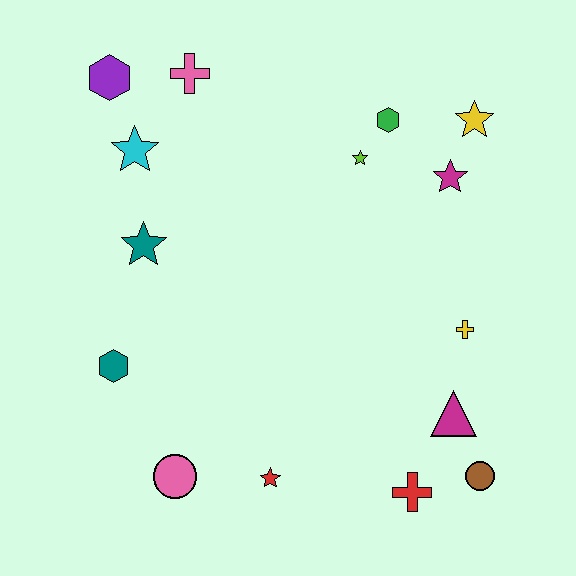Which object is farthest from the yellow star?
The pink circle is farthest from the yellow star.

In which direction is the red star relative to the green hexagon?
The red star is below the green hexagon.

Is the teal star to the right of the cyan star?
Yes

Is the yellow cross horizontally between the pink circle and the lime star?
No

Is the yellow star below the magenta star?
No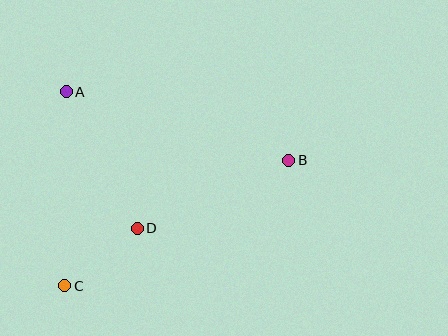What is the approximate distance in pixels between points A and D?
The distance between A and D is approximately 154 pixels.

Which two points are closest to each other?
Points C and D are closest to each other.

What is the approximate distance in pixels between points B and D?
The distance between B and D is approximately 166 pixels.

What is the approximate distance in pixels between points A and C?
The distance between A and C is approximately 194 pixels.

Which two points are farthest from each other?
Points B and C are farthest from each other.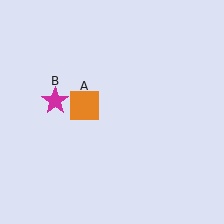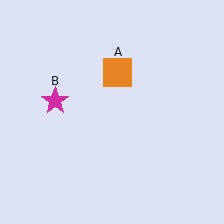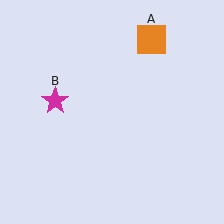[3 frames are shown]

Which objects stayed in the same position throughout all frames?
Magenta star (object B) remained stationary.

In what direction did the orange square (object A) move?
The orange square (object A) moved up and to the right.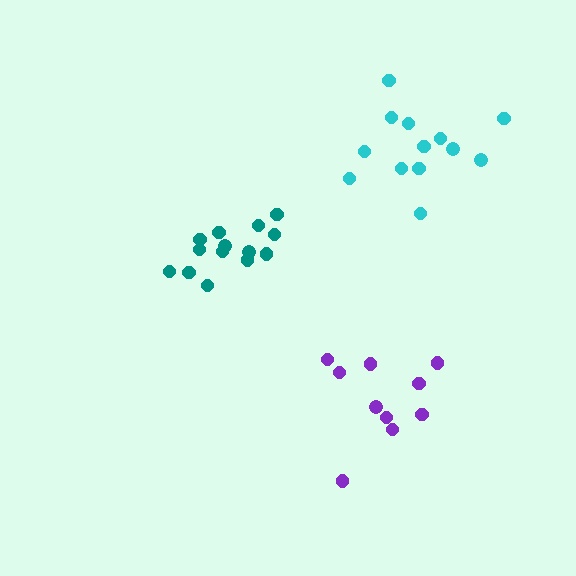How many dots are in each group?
Group 1: 14 dots, Group 2: 10 dots, Group 3: 13 dots (37 total).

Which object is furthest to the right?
The cyan cluster is rightmost.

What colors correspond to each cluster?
The clusters are colored: teal, purple, cyan.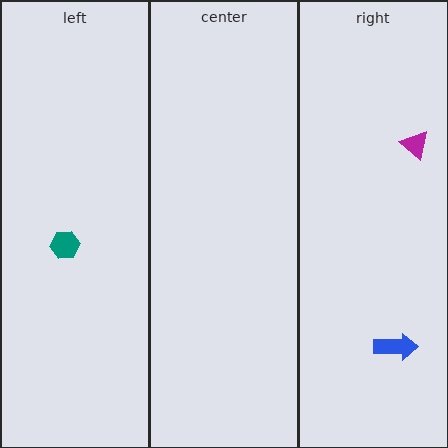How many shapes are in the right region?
2.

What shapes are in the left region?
The teal hexagon.